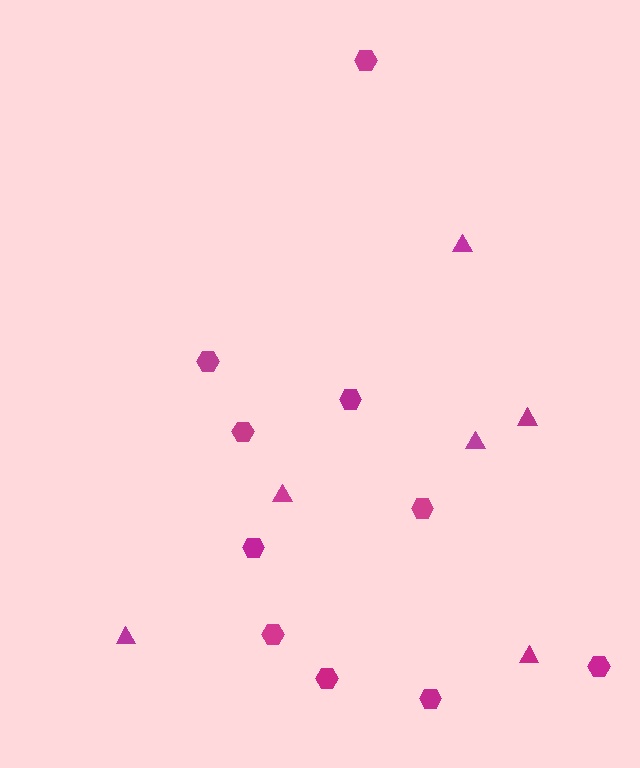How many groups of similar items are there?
There are 2 groups: one group of triangles (6) and one group of hexagons (10).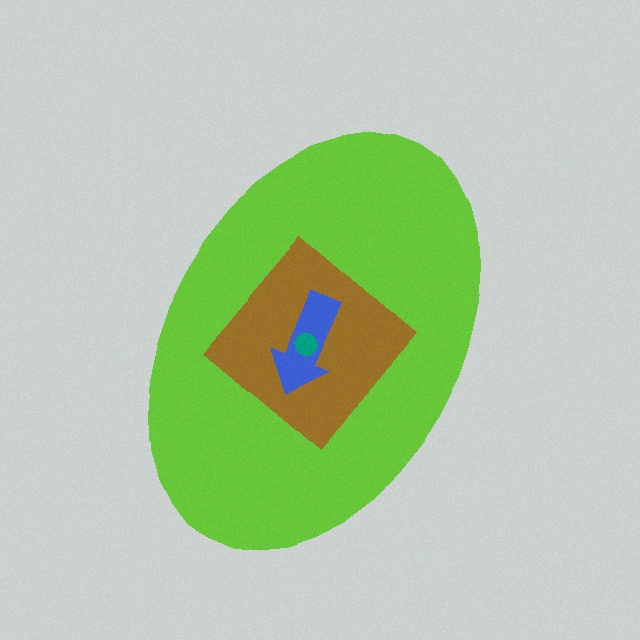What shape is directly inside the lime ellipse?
The brown diamond.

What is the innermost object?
The teal circle.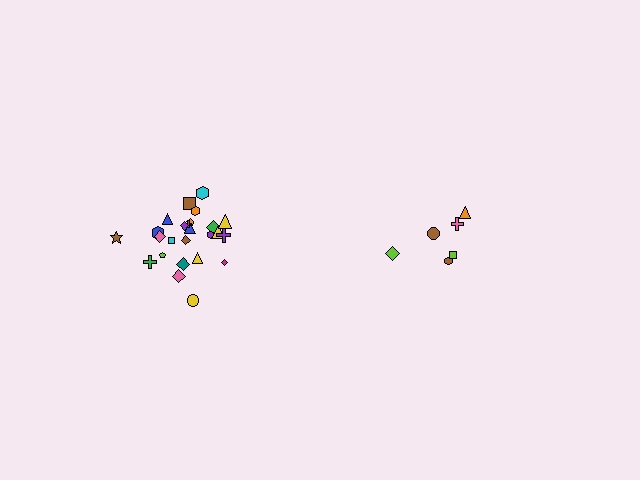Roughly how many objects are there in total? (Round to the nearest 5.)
Roughly 30 objects in total.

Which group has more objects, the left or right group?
The left group.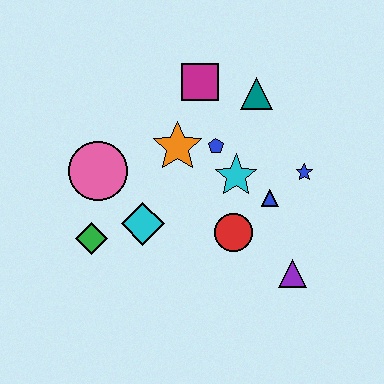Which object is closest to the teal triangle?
The magenta square is closest to the teal triangle.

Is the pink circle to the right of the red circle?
No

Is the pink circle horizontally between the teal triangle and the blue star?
No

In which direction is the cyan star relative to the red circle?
The cyan star is above the red circle.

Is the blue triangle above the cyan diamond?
Yes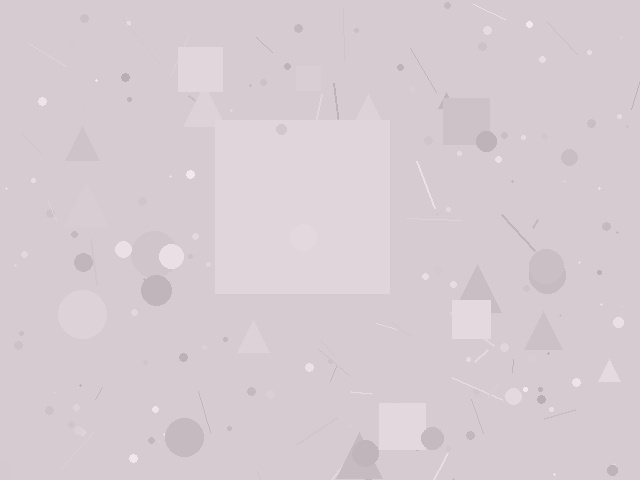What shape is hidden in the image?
A square is hidden in the image.